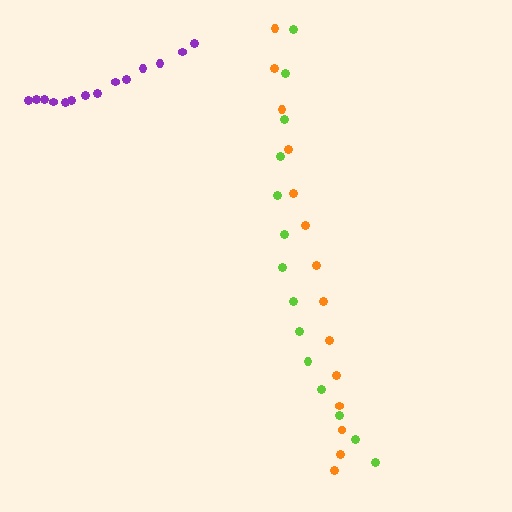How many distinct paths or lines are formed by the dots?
There are 3 distinct paths.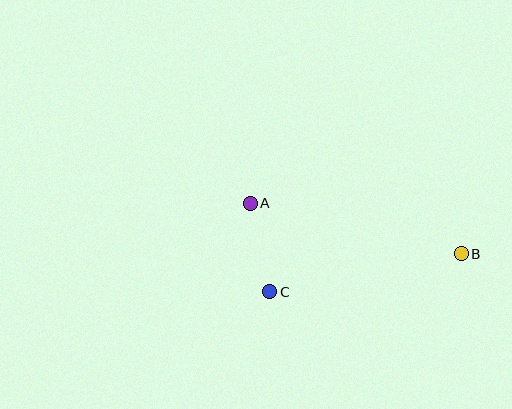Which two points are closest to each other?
Points A and C are closest to each other.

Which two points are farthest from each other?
Points A and B are farthest from each other.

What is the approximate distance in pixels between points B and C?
The distance between B and C is approximately 195 pixels.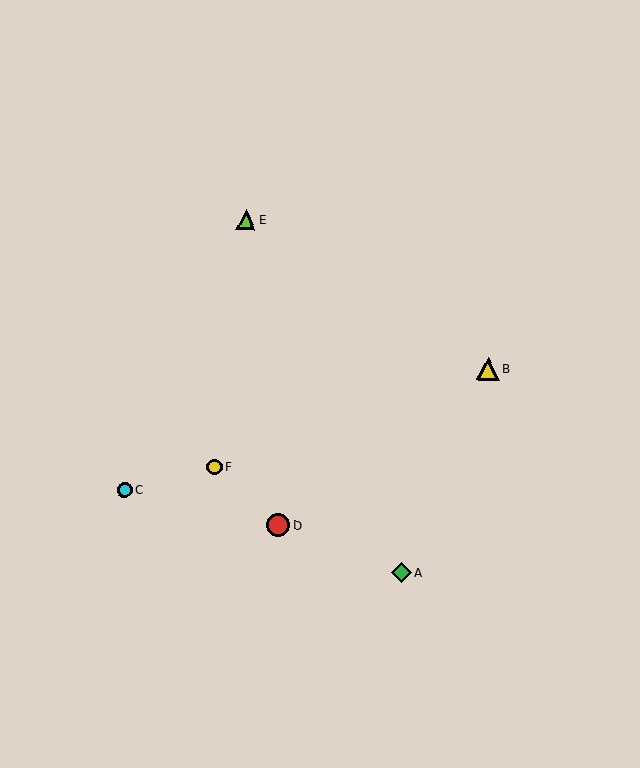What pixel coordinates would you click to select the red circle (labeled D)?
Click at (278, 525) to select the red circle D.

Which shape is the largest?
The red circle (labeled D) is the largest.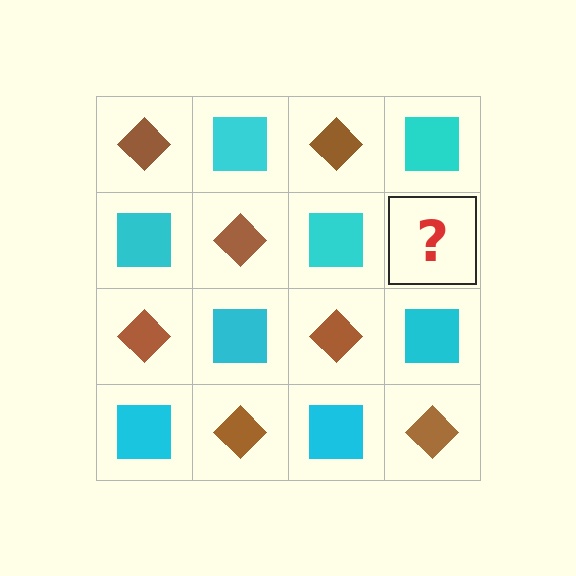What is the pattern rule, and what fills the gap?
The rule is that it alternates brown diamond and cyan square in a checkerboard pattern. The gap should be filled with a brown diamond.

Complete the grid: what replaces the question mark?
The question mark should be replaced with a brown diamond.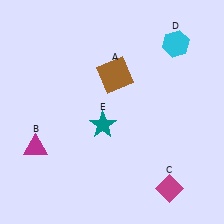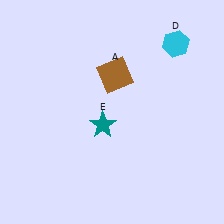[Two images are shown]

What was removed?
The magenta diamond (C), the magenta triangle (B) were removed in Image 2.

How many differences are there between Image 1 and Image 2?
There are 2 differences between the two images.